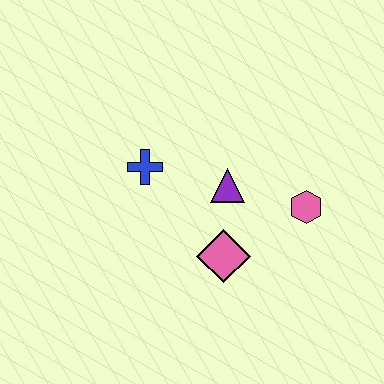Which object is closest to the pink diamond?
The purple triangle is closest to the pink diamond.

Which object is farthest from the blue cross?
The pink hexagon is farthest from the blue cross.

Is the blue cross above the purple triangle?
Yes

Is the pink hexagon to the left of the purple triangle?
No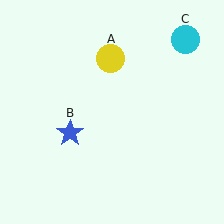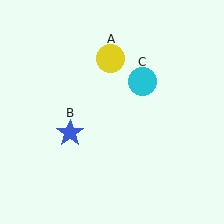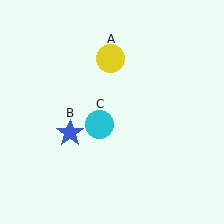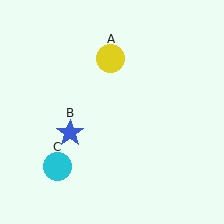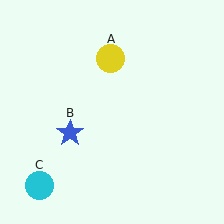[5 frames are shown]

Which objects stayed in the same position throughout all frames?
Yellow circle (object A) and blue star (object B) remained stationary.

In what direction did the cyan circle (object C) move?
The cyan circle (object C) moved down and to the left.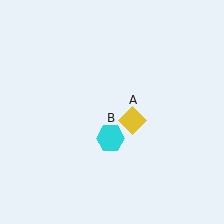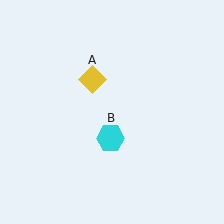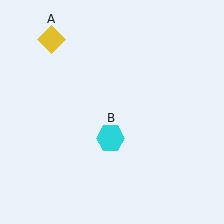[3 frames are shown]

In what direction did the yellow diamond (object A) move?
The yellow diamond (object A) moved up and to the left.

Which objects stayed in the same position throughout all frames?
Cyan hexagon (object B) remained stationary.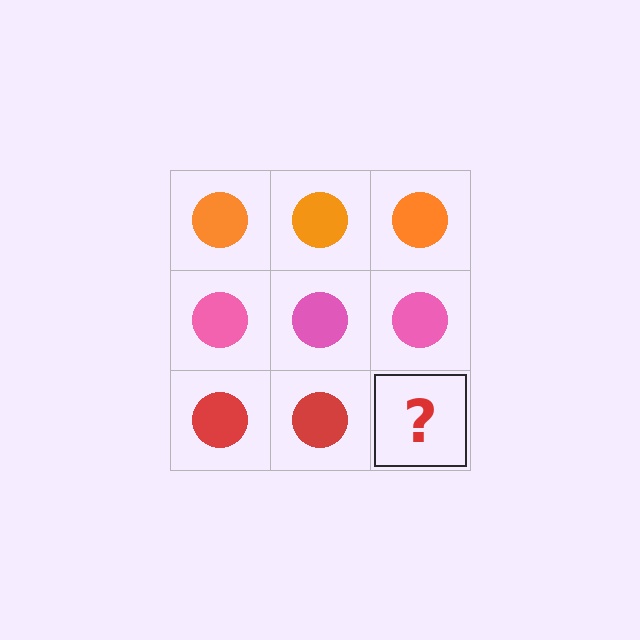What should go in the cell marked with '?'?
The missing cell should contain a red circle.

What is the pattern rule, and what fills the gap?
The rule is that each row has a consistent color. The gap should be filled with a red circle.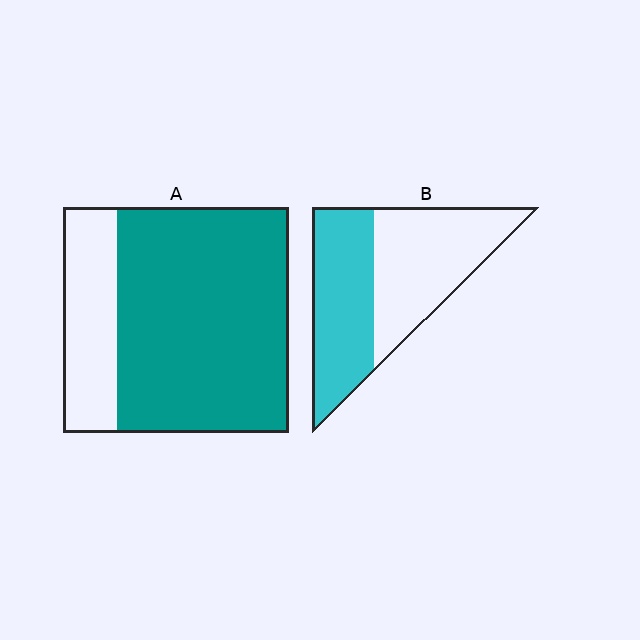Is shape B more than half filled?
Roughly half.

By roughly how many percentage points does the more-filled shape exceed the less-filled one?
By roughly 30 percentage points (A over B).